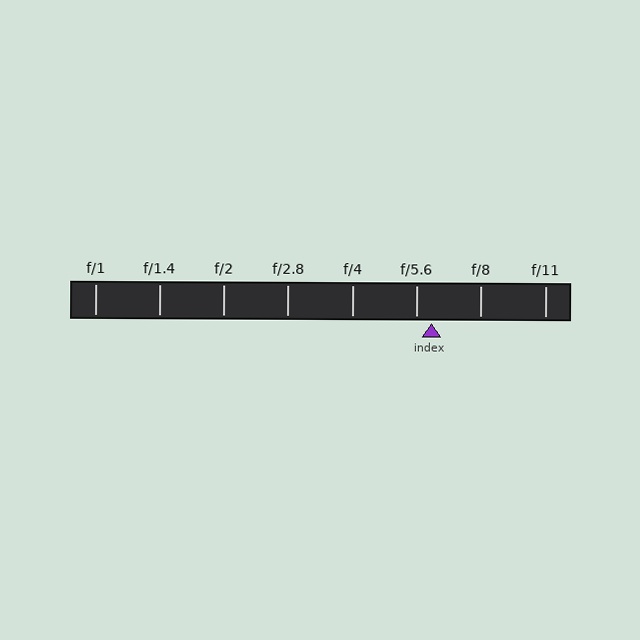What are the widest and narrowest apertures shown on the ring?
The widest aperture shown is f/1 and the narrowest is f/11.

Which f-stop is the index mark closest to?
The index mark is closest to f/5.6.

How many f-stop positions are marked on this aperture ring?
There are 8 f-stop positions marked.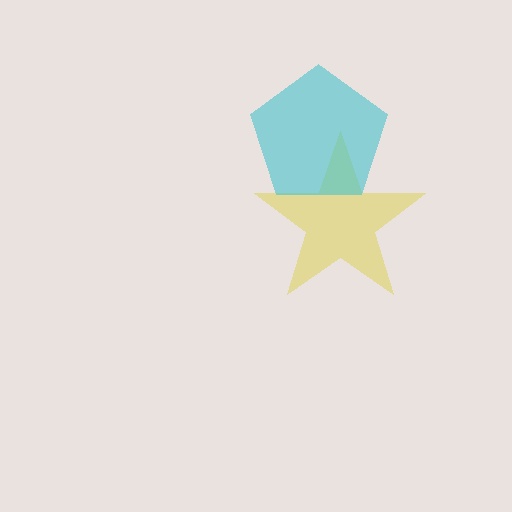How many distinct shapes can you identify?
There are 2 distinct shapes: a yellow star, a cyan pentagon.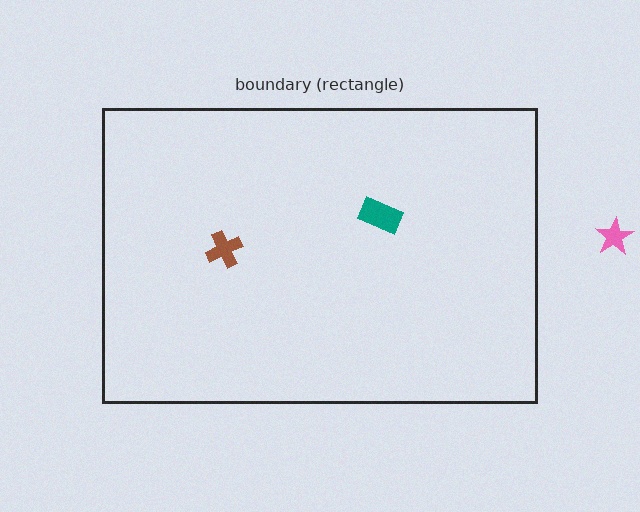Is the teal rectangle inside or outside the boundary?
Inside.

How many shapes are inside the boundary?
2 inside, 1 outside.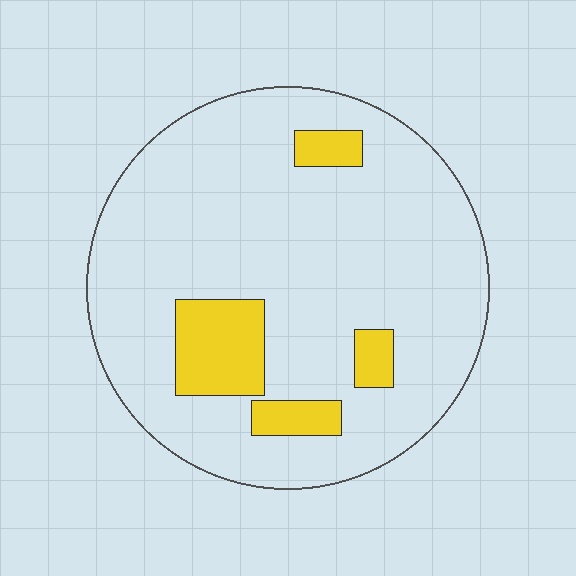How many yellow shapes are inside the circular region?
4.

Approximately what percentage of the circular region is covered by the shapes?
Approximately 15%.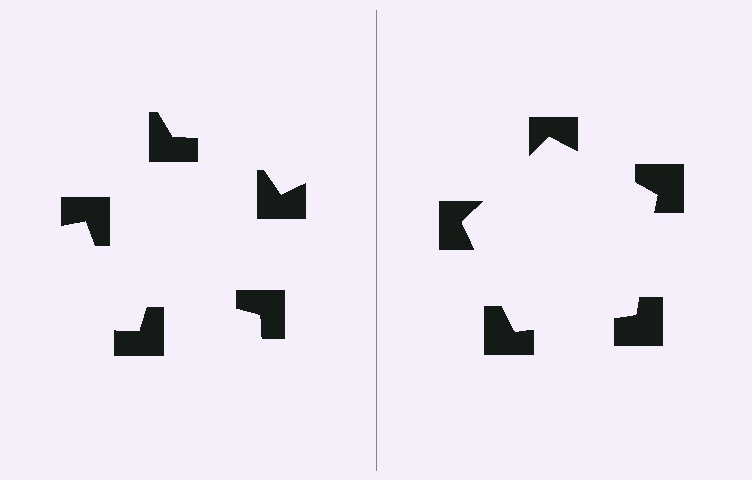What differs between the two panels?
The notched squares are positioned identically on both sides; only the wedge orientations differ. On the right they align to a pentagon; on the left they are misaligned.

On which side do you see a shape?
An illusory pentagon appears on the right side. On the left side the wedge cuts are rotated, so no coherent shape forms.